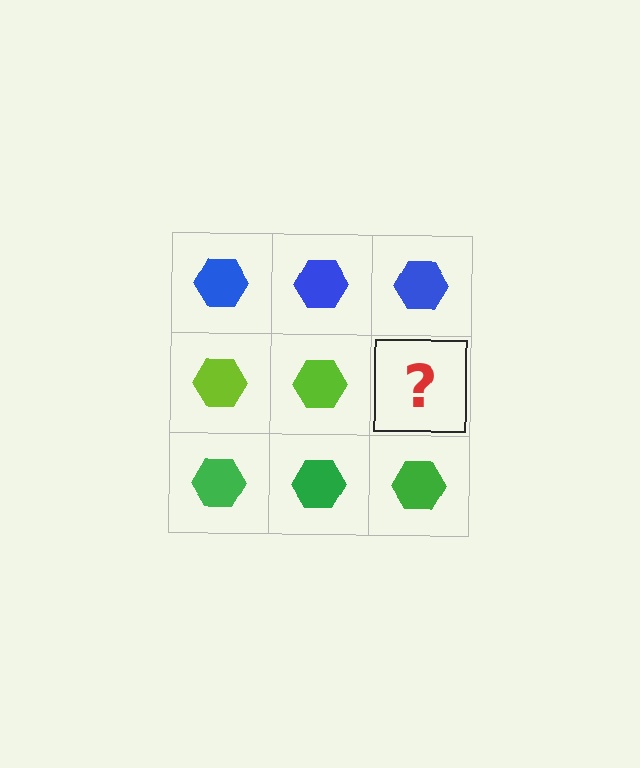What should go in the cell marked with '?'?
The missing cell should contain a lime hexagon.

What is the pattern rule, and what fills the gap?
The rule is that each row has a consistent color. The gap should be filled with a lime hexagon.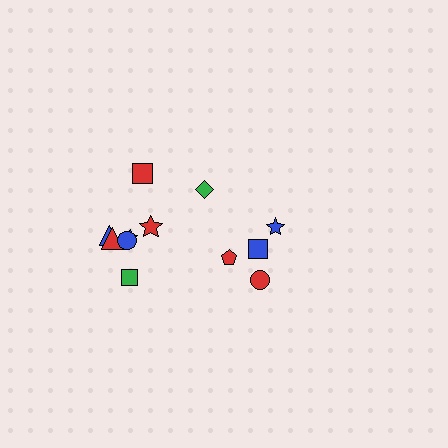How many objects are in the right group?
There are 4 objects.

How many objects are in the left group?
There are 8 objects.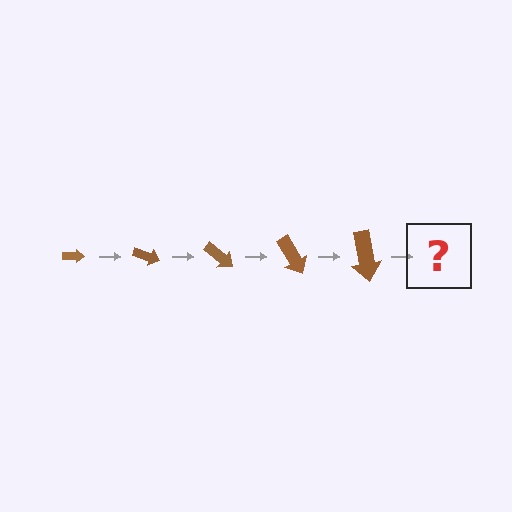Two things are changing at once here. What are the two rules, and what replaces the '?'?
The two rules are that the arrow grows larger each step and it rotates 20 degrees each step. The '?' should be an arrow, larger than the previous one and rotated 100 degrees from the start.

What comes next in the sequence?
The next element should be an arrow, larger than the previous one and rotated 100 degrees from the start.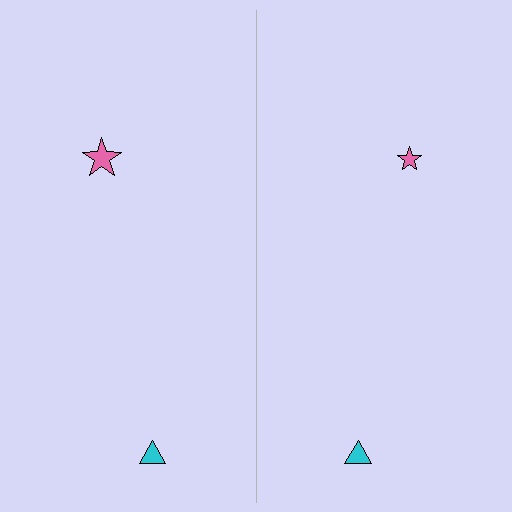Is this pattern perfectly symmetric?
No, the pattern is not perfectly symmetric. The pink star on the right side has a different size than its mirror counterpart.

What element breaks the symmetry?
The pink star on the right side has a different size than its mirror counterpart.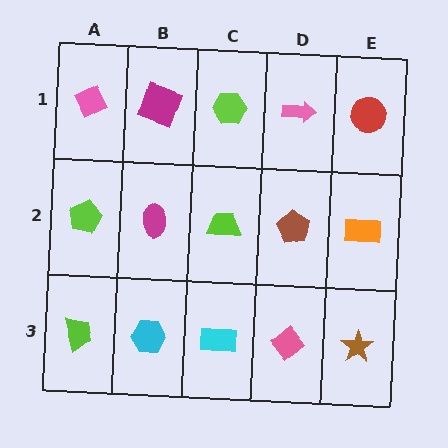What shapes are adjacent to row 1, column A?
A lime pentagon (row 2, column A), a magenta square (row 1, column B).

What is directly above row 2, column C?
A lime hexagon.